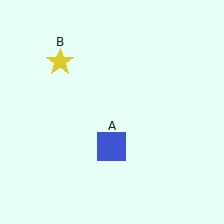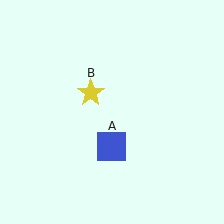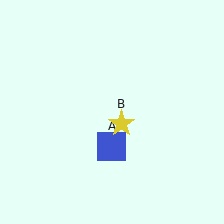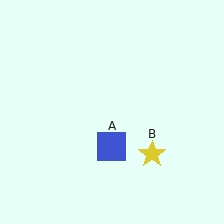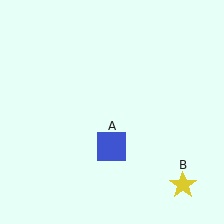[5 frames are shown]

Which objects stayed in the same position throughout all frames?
Blue square (object A) remained stationary.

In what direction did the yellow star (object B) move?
The yellow star (object B) moved down and to the right.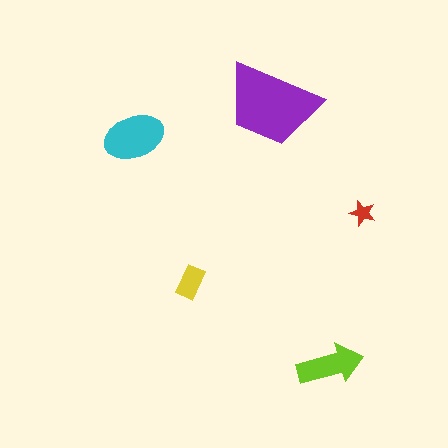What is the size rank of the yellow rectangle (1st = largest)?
4th.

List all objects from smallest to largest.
The red star, the yellow rectangle, the lime arrow, the cyan ellipse, the purple trapezoid.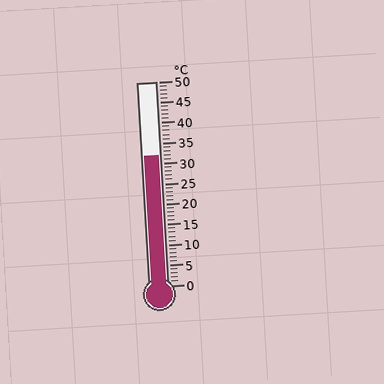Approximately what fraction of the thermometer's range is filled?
The thermometer is filled to approximately 65% of its range.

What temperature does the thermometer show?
The thermometer shows approximately 32°C.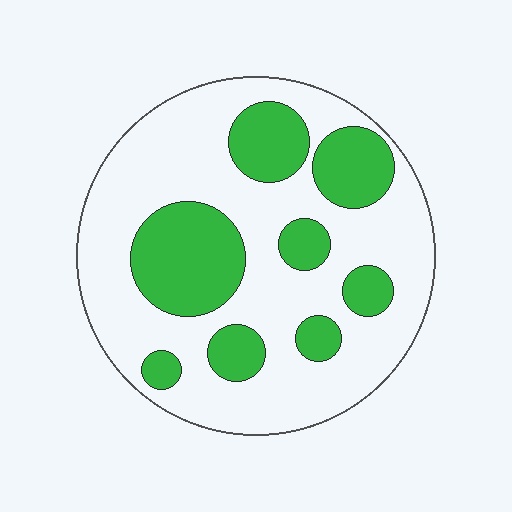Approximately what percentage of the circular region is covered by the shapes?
Approximately 30%.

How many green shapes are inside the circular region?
8.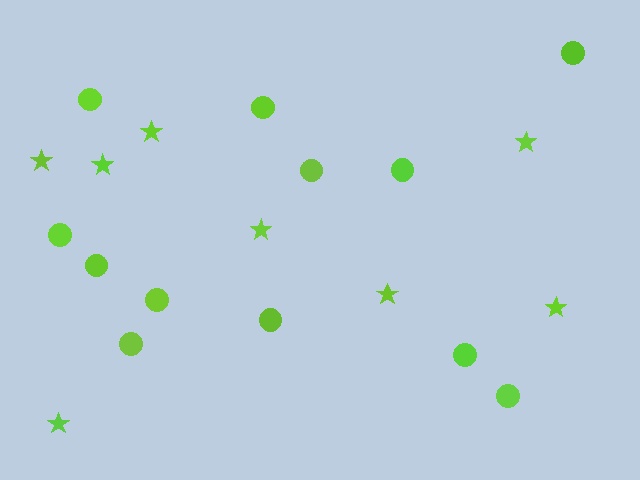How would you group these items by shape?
There are 2 groups: one group of circles (12) and one group of stars (8).